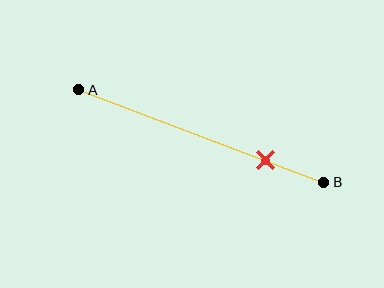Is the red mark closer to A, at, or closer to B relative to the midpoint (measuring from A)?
The red mark is closer to point B than the midpoint of segment AB.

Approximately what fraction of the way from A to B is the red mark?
The red mark is approximately 75% of the way from A to B.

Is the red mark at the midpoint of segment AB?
No, the mark is at about 75% from A, not at the 50% midpoint.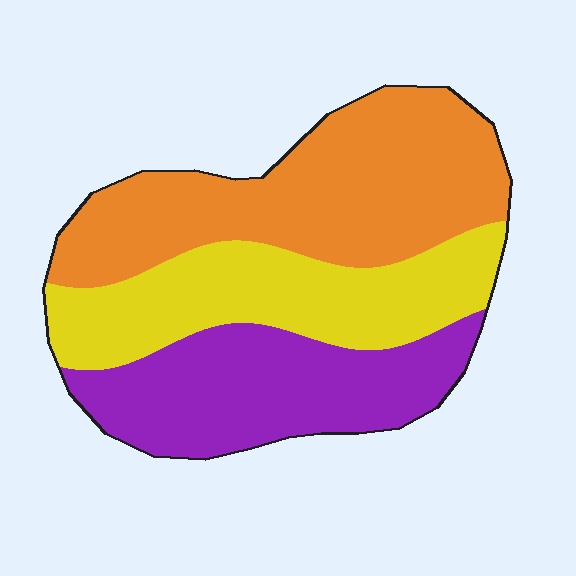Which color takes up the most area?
Orange, at roughly 40%.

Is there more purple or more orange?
Orange.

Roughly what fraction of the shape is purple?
Purple takes up between a quarter and a half of the shape.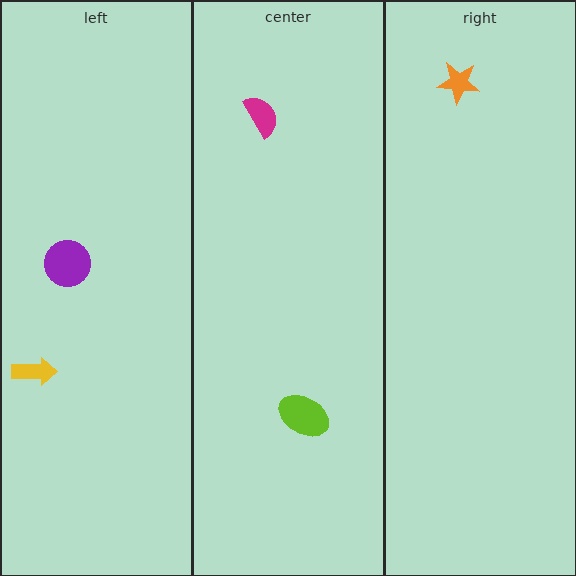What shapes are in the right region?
The orange star.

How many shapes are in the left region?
2.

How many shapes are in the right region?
1.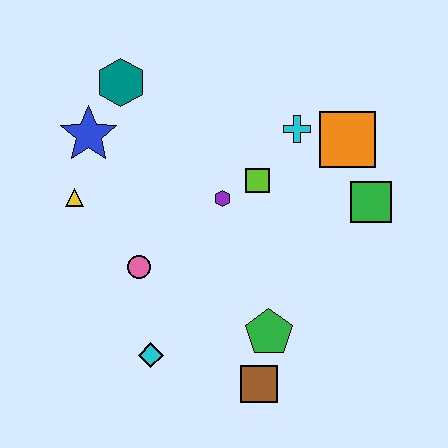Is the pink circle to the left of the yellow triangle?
No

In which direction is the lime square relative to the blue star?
The lime square is to the right of the blue star.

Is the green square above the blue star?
No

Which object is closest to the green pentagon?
The brown square is closest to the green pentagon.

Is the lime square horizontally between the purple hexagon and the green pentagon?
Yes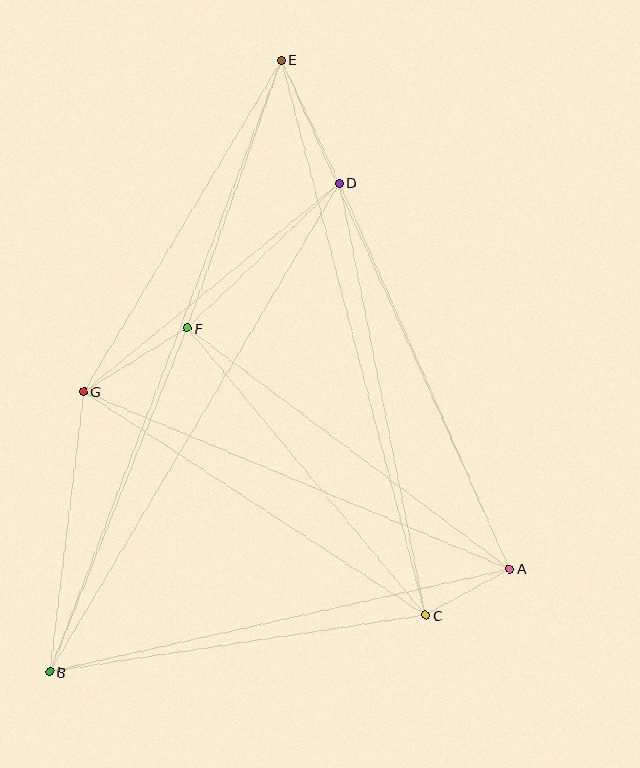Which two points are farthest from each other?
Points B and E are farthest from each other.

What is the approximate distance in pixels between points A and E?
The distance between A and E is approximately 558 pixels.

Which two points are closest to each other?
Points A and C are closest to each other.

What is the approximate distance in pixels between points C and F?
The distance between C and F is approximately 373 pixels.